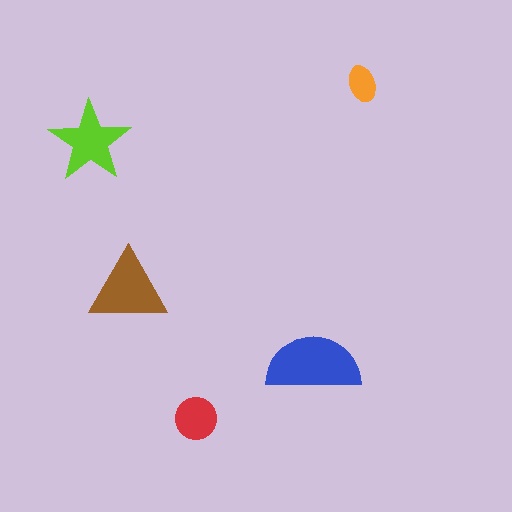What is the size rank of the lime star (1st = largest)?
3rd.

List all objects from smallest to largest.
The orange ellipse, the red circle, the lime star, the brown triangle, the blue semicircle.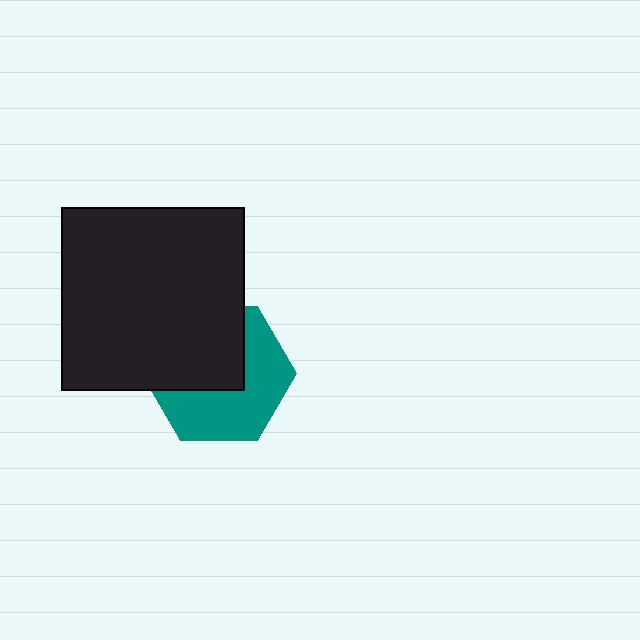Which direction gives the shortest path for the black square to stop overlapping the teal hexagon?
Moving up gives the shortest separation.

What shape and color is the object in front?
The object in front is a black square.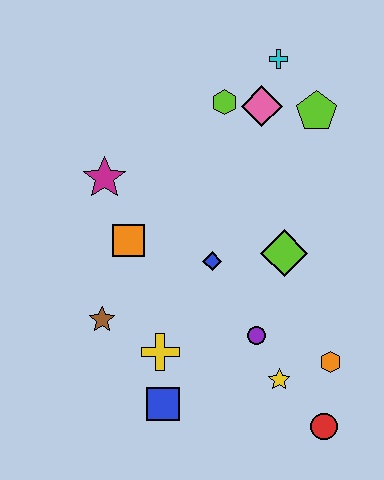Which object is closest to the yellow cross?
The blue square is closest to the yellow cross.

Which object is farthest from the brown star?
The cyan cross is farthest from the brown star.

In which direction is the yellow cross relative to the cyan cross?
The yellow cross is below the cyan cross.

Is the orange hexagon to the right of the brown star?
Yes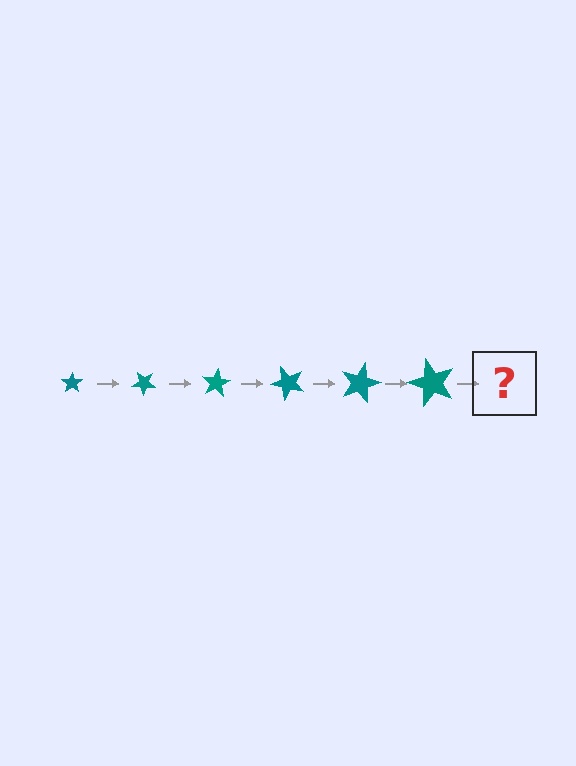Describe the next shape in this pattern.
It should be a star, larger than the previous one and rotated 240 degrees from the start.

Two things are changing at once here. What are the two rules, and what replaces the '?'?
The two rules are that the star grows larger each step and it rotates 40 degrees each step. The '?' should be a star, larger than the previous one and rotated 240 degrees from the start.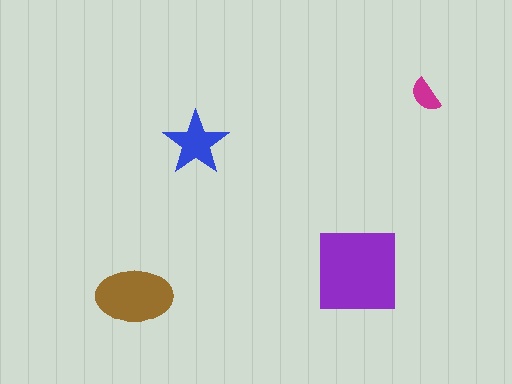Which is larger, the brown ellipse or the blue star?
The brown ellipse.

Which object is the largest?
The purple square.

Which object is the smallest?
The magenta semicircle.